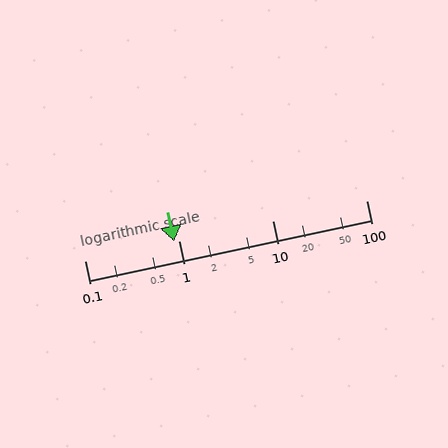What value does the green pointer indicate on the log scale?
The pointer indicates approximately 0.89.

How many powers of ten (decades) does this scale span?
The scale spans 3 decades, from 0.1 to 100.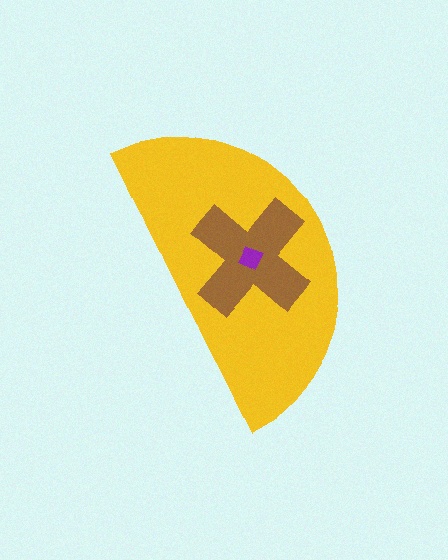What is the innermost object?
The purple diamond.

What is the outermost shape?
The yellow semicircle.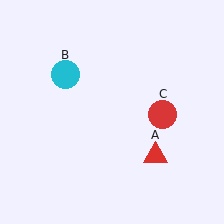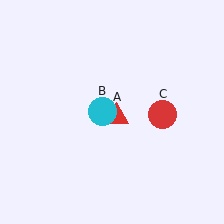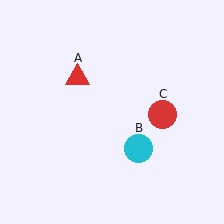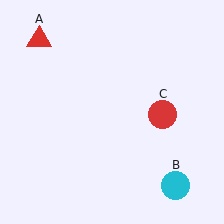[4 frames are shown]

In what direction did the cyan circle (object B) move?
The cyan circle (object B) moved down and to the right.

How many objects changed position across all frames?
2 objects changed position: red triangle (object A), cyan circle (object B).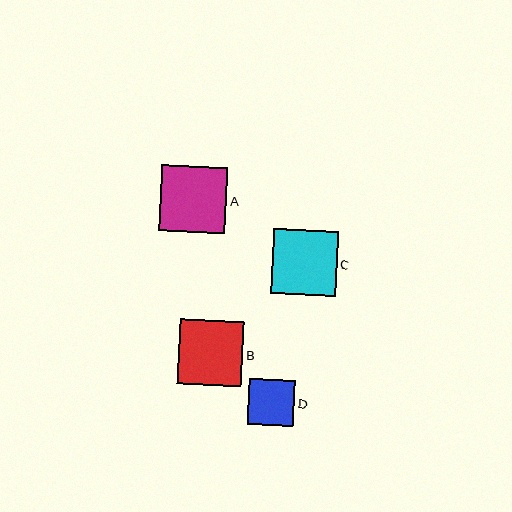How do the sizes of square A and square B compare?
Square A and square B are approximately the same size.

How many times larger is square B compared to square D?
Square B is approximately 1.4 times the size of square D.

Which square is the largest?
Square A is the largest with a size of approximately 67 pixels.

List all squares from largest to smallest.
From largest to smallest: A, B, C, D.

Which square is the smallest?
Square D is the smallest with a size of approximately 46 pixels.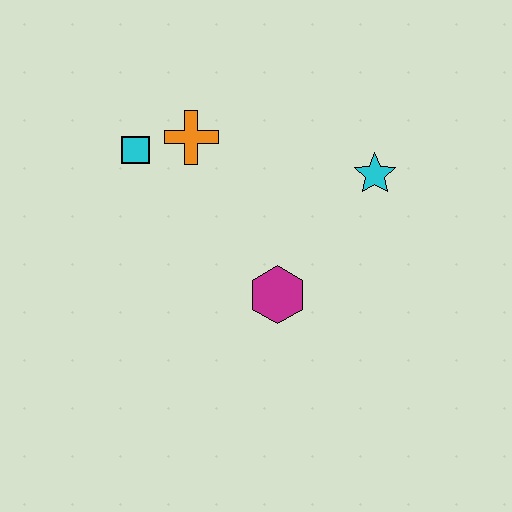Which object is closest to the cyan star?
The magenta hexagon is closest to the cyan star.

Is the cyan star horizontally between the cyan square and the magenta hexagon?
No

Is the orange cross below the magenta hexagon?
No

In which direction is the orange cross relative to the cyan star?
The orange cross is to the left of the cyan star.